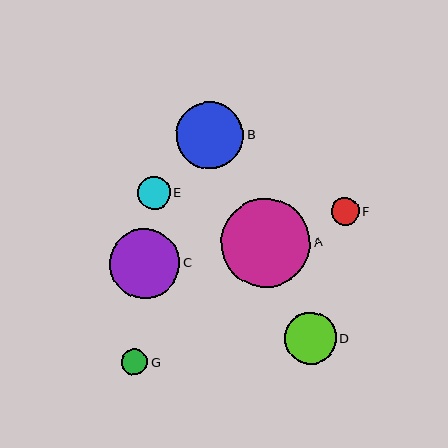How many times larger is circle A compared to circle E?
Circle A is approximately 2.7 times the size of circle E.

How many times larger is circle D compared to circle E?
Circle D is approximately 1.6 times the size of circle E.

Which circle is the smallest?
Circle G is the smallest with a size of approximately 26 pixels.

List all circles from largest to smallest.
From largest to smallest: A, C, B, D, E, F, G.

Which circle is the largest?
Circle A is the largest with a size of approximately 89 pixels.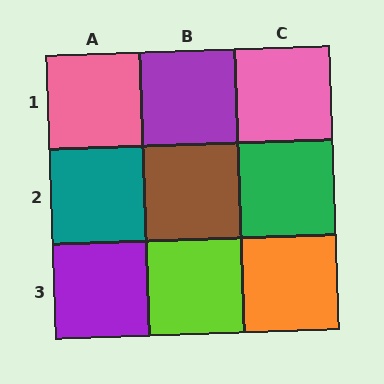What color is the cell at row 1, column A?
Pink.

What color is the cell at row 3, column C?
Orange.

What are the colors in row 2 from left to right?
Teal, brown, green.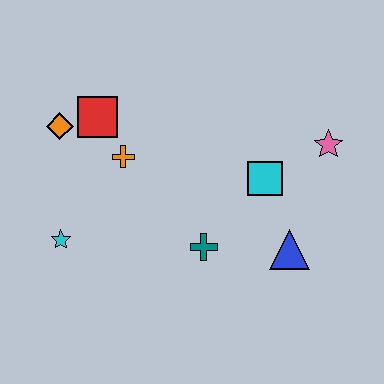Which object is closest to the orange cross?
The red square is closest to the orange cross.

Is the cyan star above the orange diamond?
No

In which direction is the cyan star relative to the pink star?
The cyan star is to the left of the pink star.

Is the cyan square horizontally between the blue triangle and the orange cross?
Yes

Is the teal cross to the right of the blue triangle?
No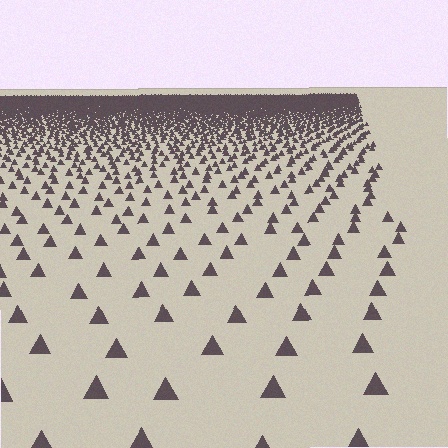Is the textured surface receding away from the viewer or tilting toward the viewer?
The surface is receding away from the viewer. Texture elements get smaller and denser toward the top.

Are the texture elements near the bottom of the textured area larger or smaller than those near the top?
Larger. Near the bottom, elements are closer to the viewer and appear at a bigger on-screen size.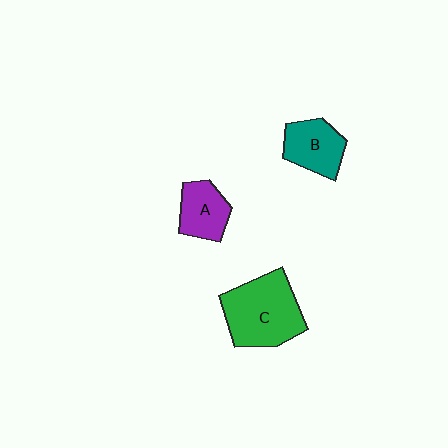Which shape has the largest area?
Shape C (green).